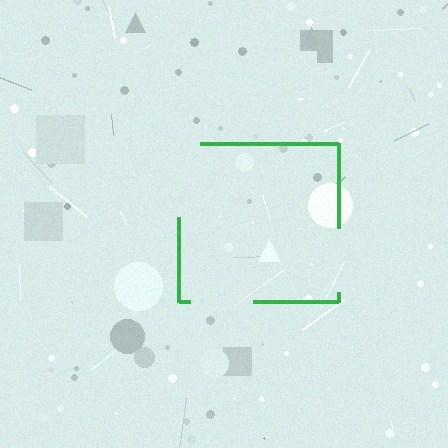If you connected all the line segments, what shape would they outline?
They would outline a square.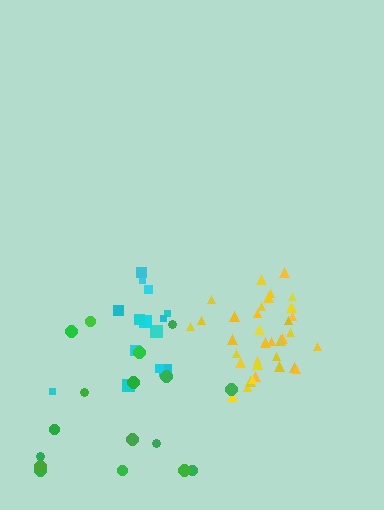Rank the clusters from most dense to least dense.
yellow, cyan, green.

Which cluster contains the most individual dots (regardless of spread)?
Yellow (35).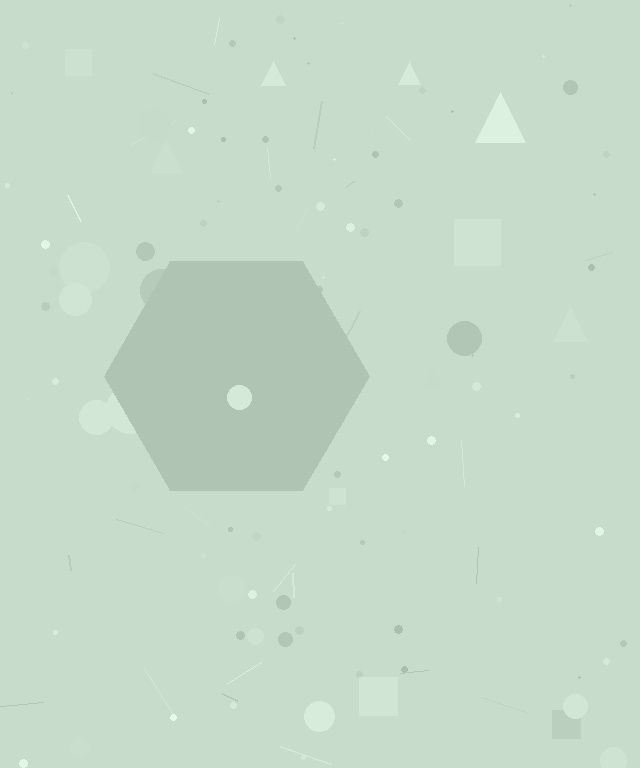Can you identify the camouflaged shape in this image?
The camouflaged shape is a hexagon.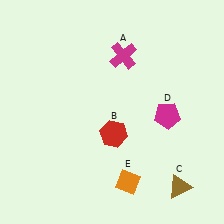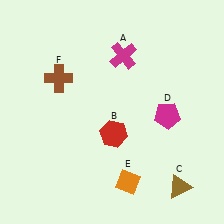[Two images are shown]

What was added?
A brown cross (F) was added in Image 2.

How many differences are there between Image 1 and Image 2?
There is 1 difference between the two images.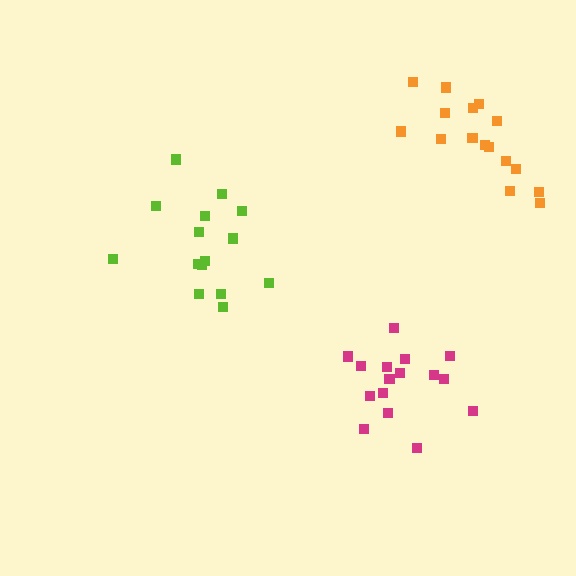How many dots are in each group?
Group 1: 15 dots, Group 2: 16 dots, Group 3: 16 dots (47 total).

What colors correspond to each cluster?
The clusters are colored: lime, magenta, orange.